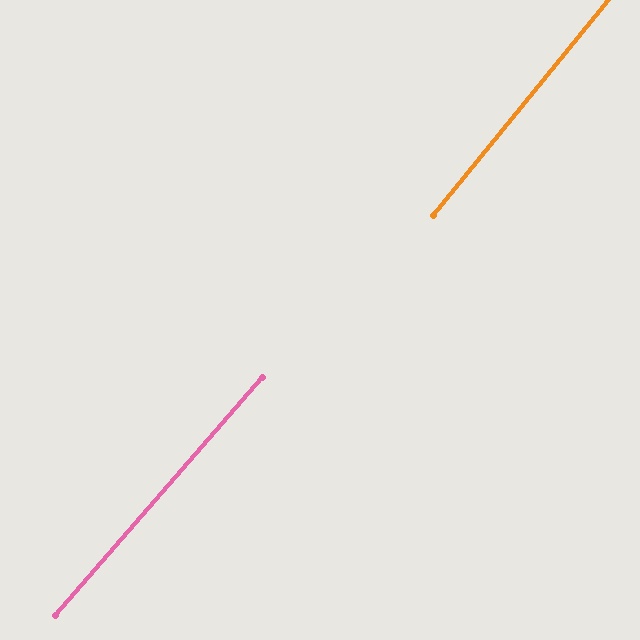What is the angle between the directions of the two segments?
Approximately 2 degrees.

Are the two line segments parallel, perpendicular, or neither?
Parallel — their directions differ by only 2.0°.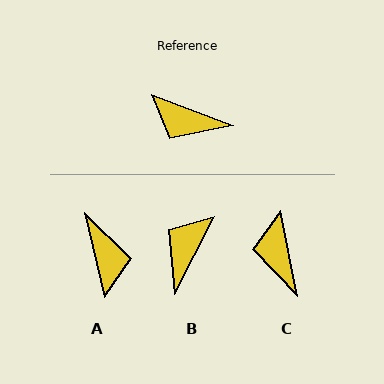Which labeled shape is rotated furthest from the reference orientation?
A, about 124 degrees away.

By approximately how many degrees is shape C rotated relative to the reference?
Approximately 59 degrees clockwise.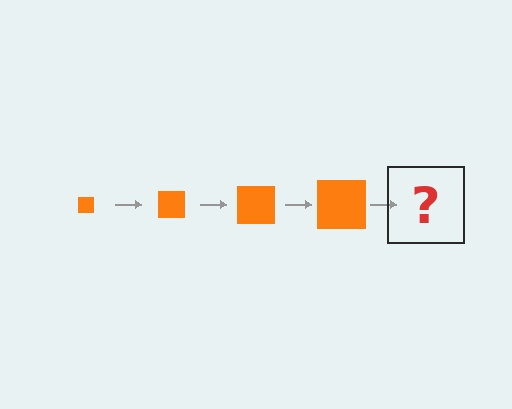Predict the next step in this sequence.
The next step is an orange square, larger than the previous one.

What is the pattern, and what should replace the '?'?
The pattern is that the square gets progressively larger each step. The '?' should be an orange square, larger than the previous one.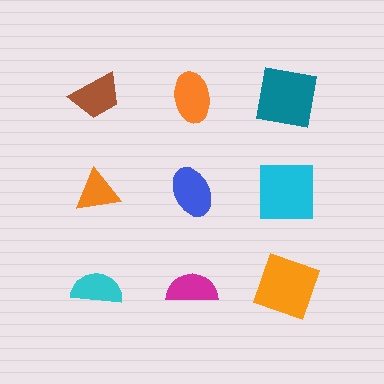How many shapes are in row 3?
3 shapes.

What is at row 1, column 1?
A brown trapezoid.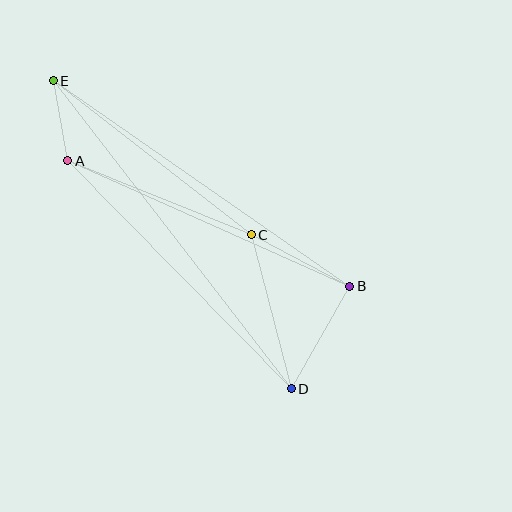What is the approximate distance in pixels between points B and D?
The distance between B and D is approximately 118 pixels.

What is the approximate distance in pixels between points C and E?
The distance between C and E is approximately 251 pixels.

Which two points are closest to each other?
Points A and E are closest to each other.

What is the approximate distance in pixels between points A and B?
The distance between A and B is approximately 309 pixels.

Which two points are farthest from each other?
Points D and E are farthest from each other.